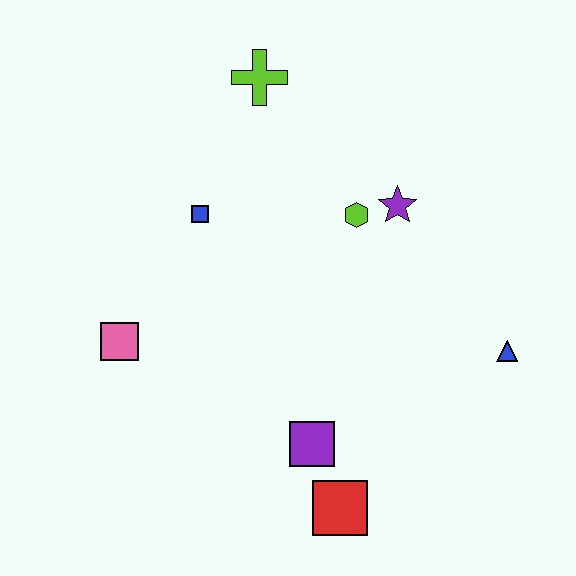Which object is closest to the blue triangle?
The purple star is closest to the blue triangle.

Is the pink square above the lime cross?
No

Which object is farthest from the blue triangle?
The pink square is farthest from the blue triangle.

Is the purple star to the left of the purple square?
No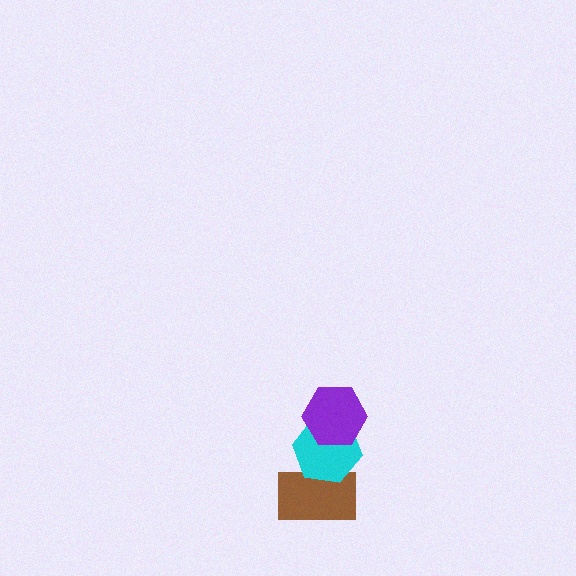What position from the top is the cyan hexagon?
The cyan hexagon is 2nd from the top.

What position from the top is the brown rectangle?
The brown rectangle is 3rd from the top.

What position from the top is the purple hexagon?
The purple hexagon is 1st from the top.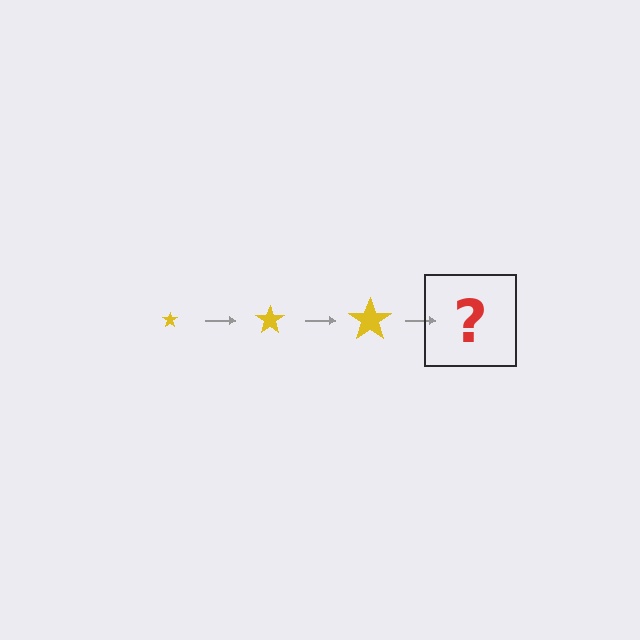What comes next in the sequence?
The next element should be a yellow star, larger than the previous one.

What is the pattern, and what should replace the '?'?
The pattern is that the star gets progressively larger each step. The '?' should be a yellow star, larger than the previous one.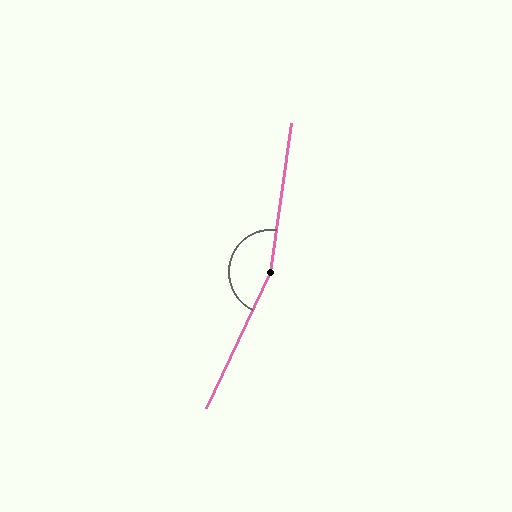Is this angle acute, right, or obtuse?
It is obtuse.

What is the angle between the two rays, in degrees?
Approximately 163 degrees.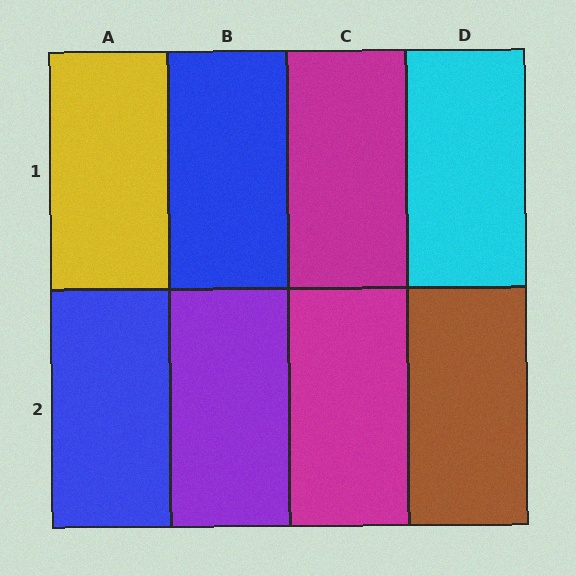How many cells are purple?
1 cell is purple.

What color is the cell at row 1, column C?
Magenta.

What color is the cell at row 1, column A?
Yellow.